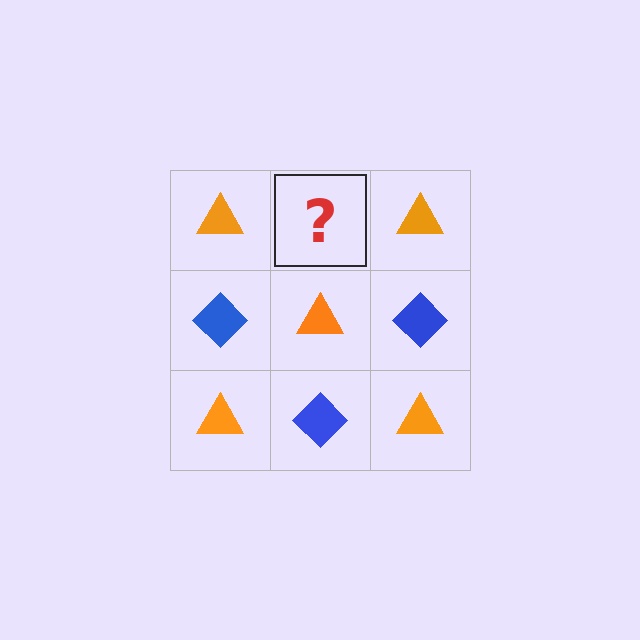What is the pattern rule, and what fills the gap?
The rule is that it alternates orange triangle and blue diamond in a checkerboard pattern. The gap should be filled with a blue diamond.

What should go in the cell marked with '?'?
The missing cell should contain a blue diamond.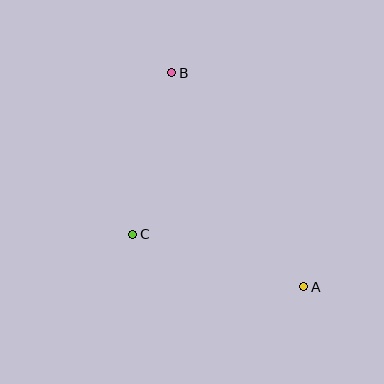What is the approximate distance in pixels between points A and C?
The distance between A and C is approximately 179 pixels.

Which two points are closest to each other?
Points B and C are closest to each other.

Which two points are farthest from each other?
Points A and B are farthest from each other.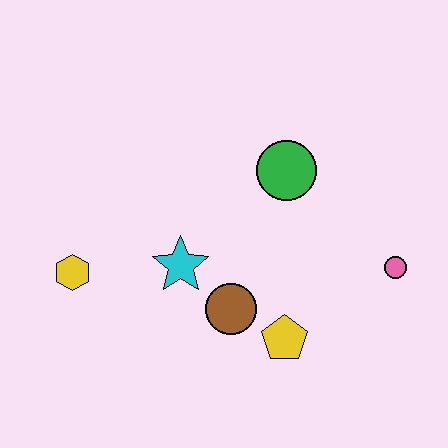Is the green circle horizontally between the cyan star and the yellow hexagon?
No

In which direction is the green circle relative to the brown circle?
The green circle is above the brown circle.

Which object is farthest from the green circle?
The yellow hexagon is farthest from the green circle.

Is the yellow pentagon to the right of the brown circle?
Yes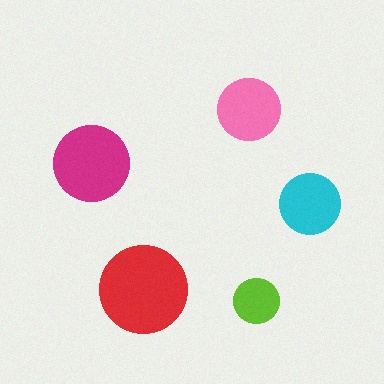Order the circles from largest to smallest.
the red one, the magenta one, the pink one, the cyan one, the lime one.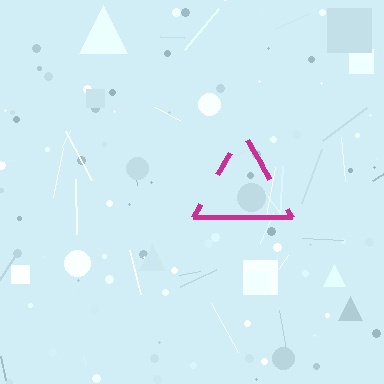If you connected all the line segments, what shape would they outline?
They would outline a triangle.